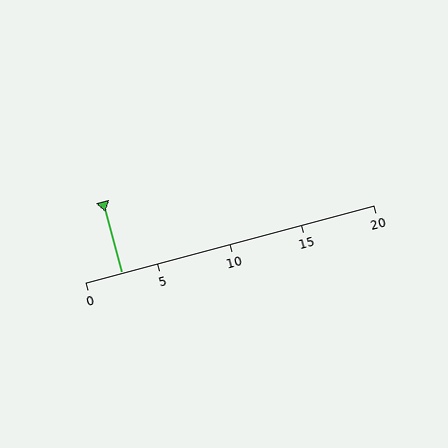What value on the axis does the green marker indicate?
The marker indicates approximately 2.5.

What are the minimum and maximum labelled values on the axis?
The axis runs from 0 to 20.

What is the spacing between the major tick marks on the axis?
The major ticks are spaced 5 apart.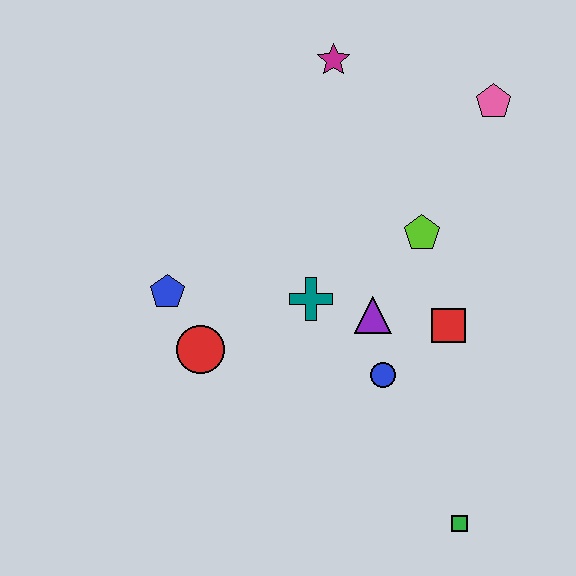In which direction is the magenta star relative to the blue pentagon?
The magenta star is above the blue pentagon.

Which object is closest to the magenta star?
The pink pentagon is closest to the magenta star.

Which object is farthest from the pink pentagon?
The green square is farthest from the pink pentagon.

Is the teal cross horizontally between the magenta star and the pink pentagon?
No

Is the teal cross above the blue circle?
Yes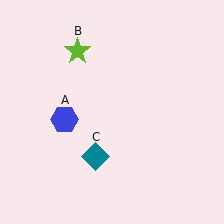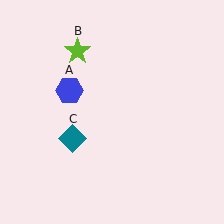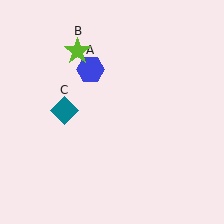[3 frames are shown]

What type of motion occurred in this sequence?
The blue hexagon (object A), teal diamond (object C) rotated clockwise around the center of the scene.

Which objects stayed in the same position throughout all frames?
Lime star (object B) remained stationary.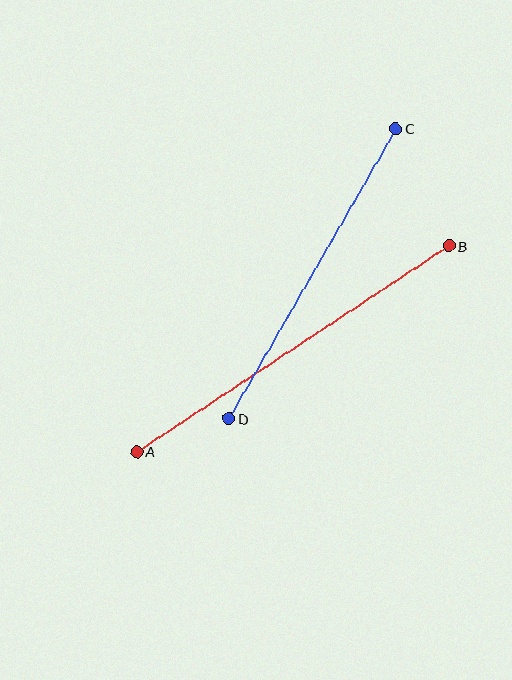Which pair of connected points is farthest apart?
Points A and B are farthest apart.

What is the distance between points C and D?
The distance is approximately 334 pixels.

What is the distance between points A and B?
The distance is approximately 374 pixels.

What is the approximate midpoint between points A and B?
The midpoint is at approximately (293, 349) pixels.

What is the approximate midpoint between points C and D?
The midpoint is at approximately (313, 274) pixels.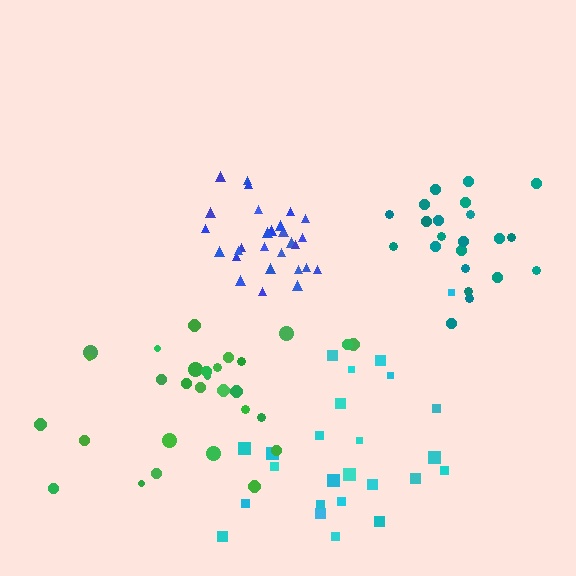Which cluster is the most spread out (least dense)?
Cyan.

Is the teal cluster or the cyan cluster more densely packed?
Teal.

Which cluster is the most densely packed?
Blue.